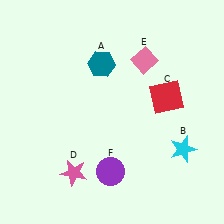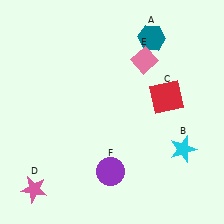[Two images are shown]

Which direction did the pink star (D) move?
The pink star (D) moved left.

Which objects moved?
The objects that moved are: the teal hexagon (A), the pink star (D).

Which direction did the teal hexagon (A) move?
The teal hexagon (A) moved right.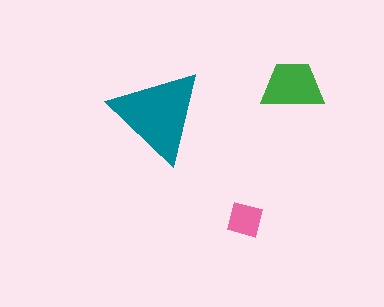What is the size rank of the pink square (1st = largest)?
3rd.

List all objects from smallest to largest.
The pink square, the green trapezoid, the teal triangle.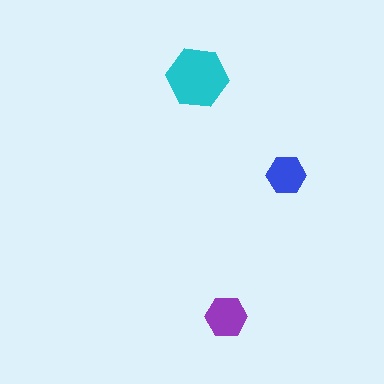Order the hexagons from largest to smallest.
the cyan one, the purple one, the blue one.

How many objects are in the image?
There are 3 objects in the image.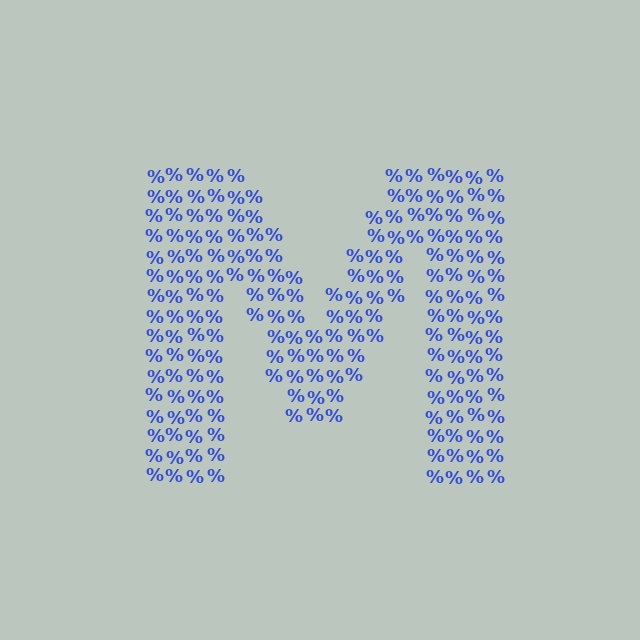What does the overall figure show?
The overall figure shows the letter M.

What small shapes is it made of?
It is made of small percent signs.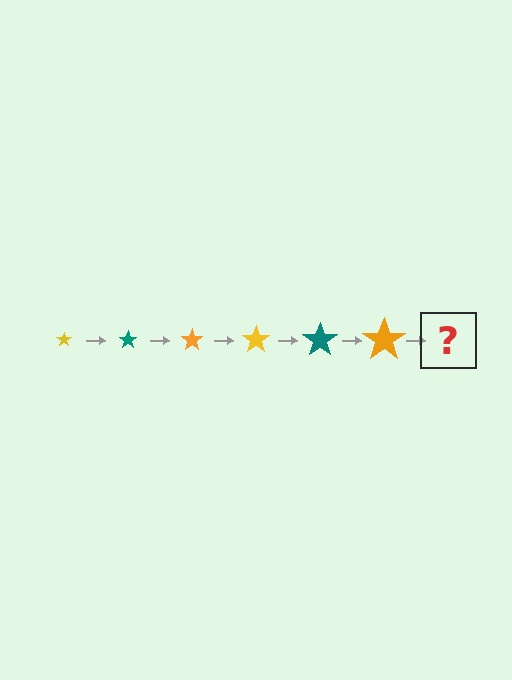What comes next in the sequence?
The next element should be a yellow star, larger than the previous one.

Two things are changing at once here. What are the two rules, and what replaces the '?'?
The two rules are that the star grows larger each step and the color cycles through yellow, teal, and orange. The '?' should be a yellow star, larger than the previous one.